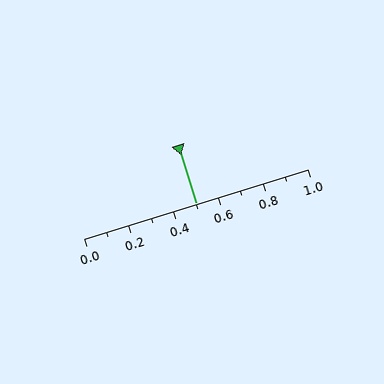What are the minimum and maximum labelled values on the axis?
The axis runs from 0.0 to 1.0.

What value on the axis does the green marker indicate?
The marker indicates approximately 0.5.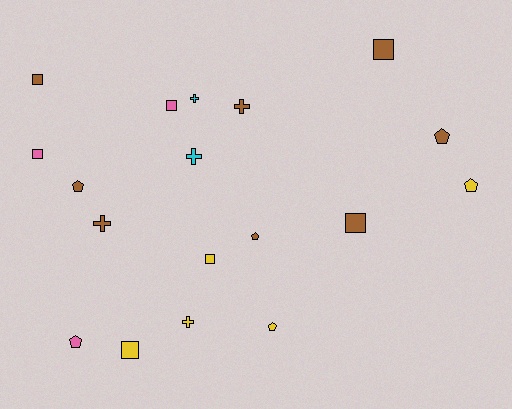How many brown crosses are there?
There are 2 brown crosses.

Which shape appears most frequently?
Square, with 7 objects.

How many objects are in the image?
There are 18 objects.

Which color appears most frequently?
Brown, with 8 objects.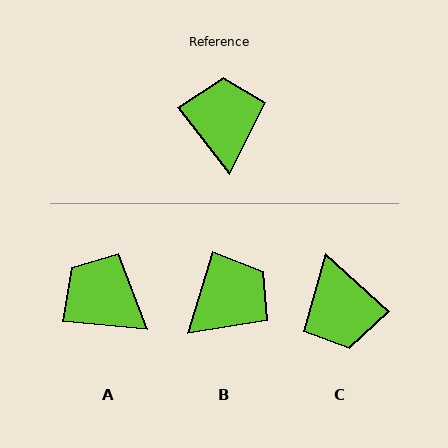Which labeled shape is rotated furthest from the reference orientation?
C, about 169 degrees away.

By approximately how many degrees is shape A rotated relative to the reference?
Approximately 47 degrees counter-clockwise.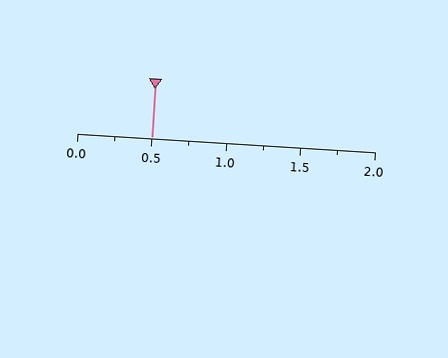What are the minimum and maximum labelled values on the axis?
The axis runs from 0.0 to 2.0.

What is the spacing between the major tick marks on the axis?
The major ticks are spaced 0.5 apart.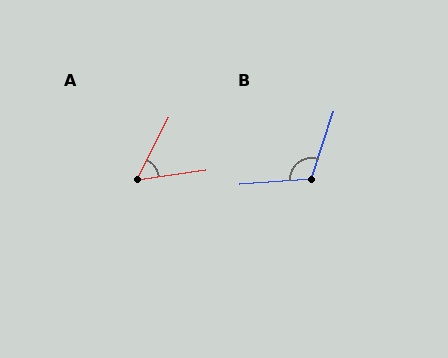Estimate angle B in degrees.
Approximately 113 degrees.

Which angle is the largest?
B, at approximately 113 degrees.